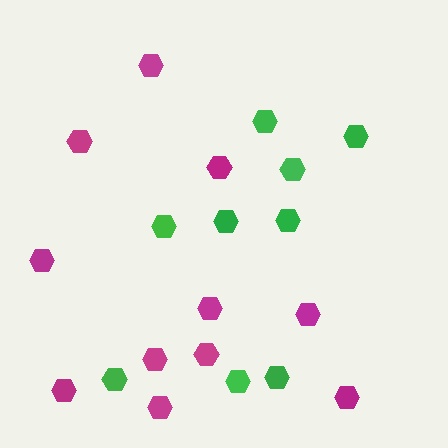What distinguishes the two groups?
There are 2 groups: one group of green hexagons (9) and one group of magenta hexagons (11).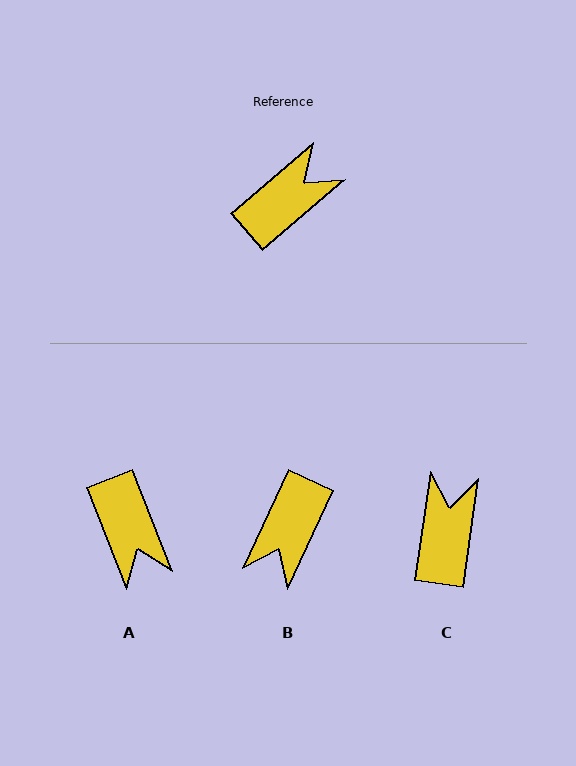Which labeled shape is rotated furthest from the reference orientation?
B, about 155 degrees away.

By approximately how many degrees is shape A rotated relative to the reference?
Approximately 109 degrees clockwise.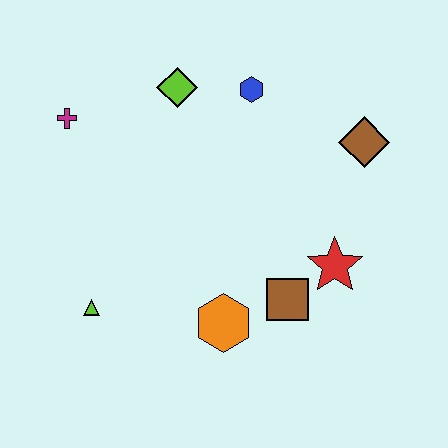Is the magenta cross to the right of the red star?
No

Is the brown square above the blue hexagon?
No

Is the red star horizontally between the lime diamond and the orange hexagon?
No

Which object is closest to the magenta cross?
The lime diamond is closest to the magenta cross.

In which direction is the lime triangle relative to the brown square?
The lime triangle is to the left of the brown square.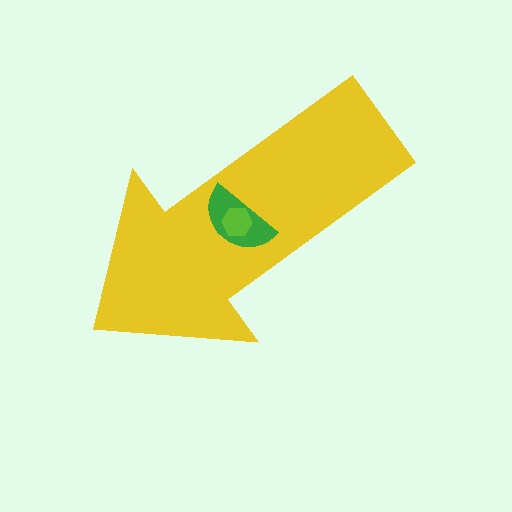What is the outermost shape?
The yellow arrow.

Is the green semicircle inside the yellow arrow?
Yes.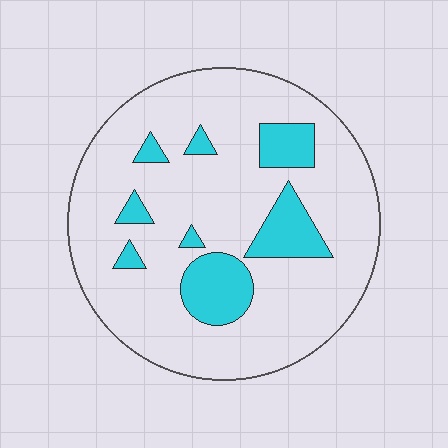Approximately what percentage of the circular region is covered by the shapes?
Approximately 15%.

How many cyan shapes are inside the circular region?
8.